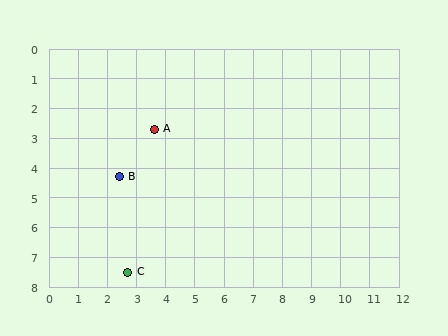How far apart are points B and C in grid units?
Points B and C are about 3.2 grid units apart.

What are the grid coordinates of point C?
Point C is at approximately (2.7, 7.5).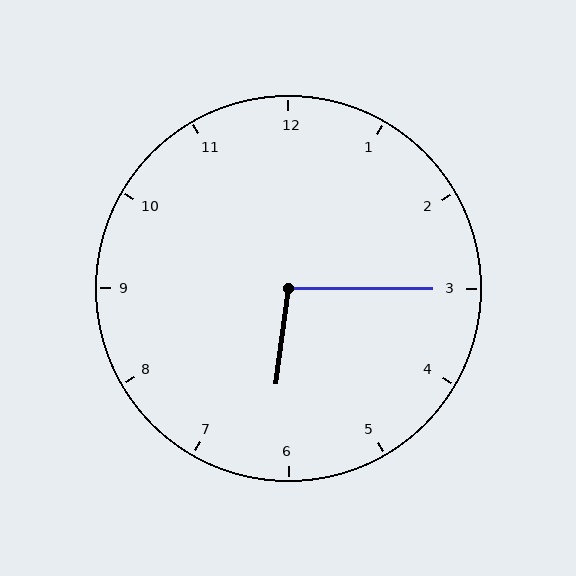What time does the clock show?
6:15.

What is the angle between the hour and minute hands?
Approximately 98 degrees.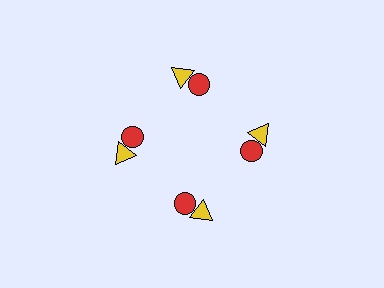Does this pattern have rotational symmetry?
Yes, this pattern has 4-fold rotational symmetry. It looks the same after rotating 90 degrees around the center.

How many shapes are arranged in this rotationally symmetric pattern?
There are 8 shapes, arranged in 4 groups of 2.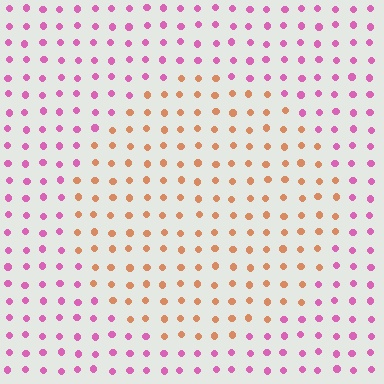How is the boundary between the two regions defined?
The boundary is defined purely by a slight shift in hue (about 64 degrees). Spacing, size, and orientation are identical on both sides.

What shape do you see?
I see a circle.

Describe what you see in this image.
The image is filled with small pink elements in a uniform arrangement. A circle-shaped region is visible where the elements are tinted to a slightly different hue, forming a subtle color boundary.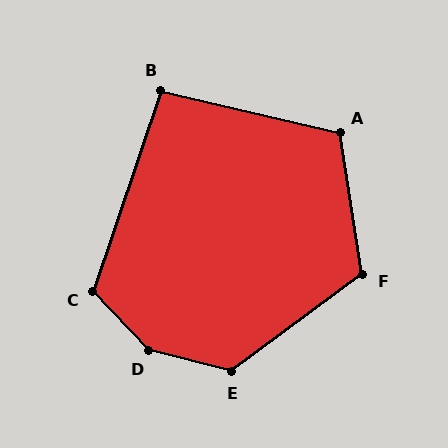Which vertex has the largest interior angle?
D, at approximately 147 degrees.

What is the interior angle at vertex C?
Approximately 118 degrees (obtuse).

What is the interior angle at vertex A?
Approximately 112 degrees (obtuse).